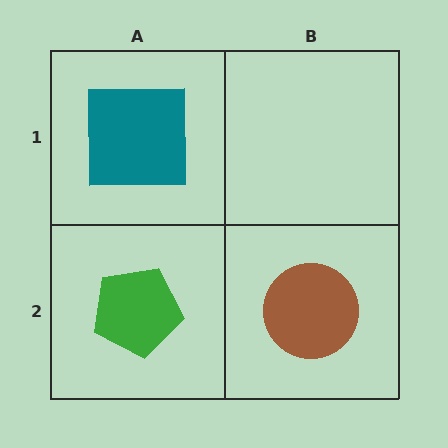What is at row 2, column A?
A green pentagon.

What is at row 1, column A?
A teal square.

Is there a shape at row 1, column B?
No, that cell is empty.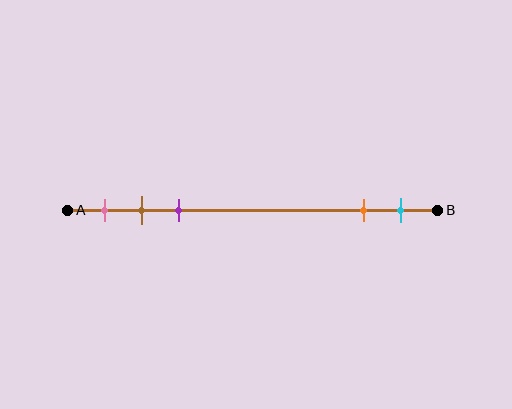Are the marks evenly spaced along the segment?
No, the marks are not evenly spaced.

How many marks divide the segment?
There are 5 marks dividing the segment.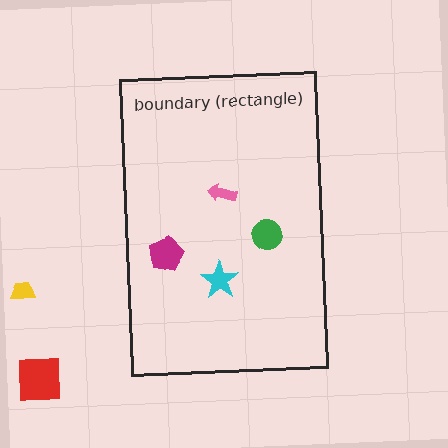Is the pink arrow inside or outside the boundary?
Inside.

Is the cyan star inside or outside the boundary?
Inside.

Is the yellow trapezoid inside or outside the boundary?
Outside.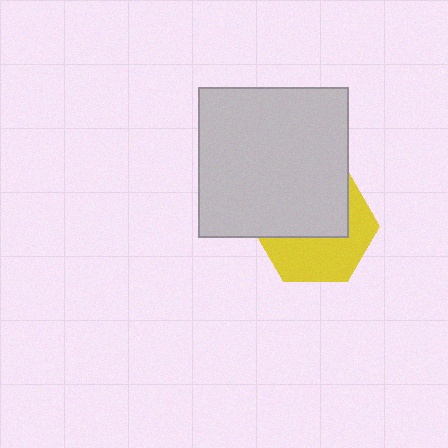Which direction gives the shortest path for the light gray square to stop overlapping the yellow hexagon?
Moving up gives the shortest separation.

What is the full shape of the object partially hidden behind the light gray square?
The partially hidden object is a yellow hexagon.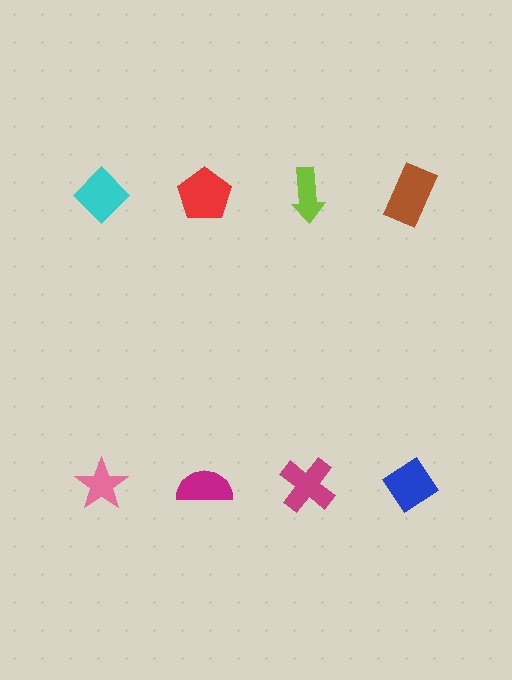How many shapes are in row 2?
4 shapes.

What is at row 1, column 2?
A red pentagon.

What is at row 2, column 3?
A magenta cross.